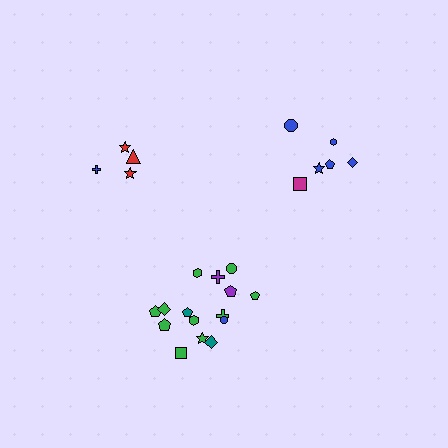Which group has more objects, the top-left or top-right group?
The top-right group.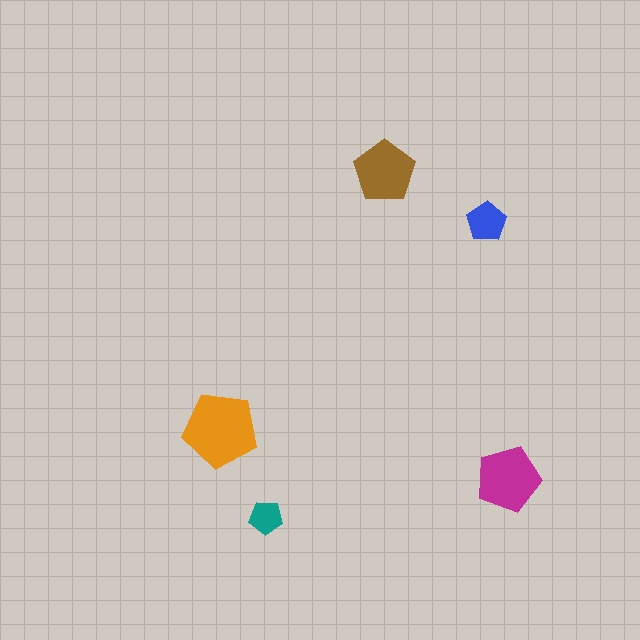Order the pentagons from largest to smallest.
the orange one, the magenta one, the brown one, the blue one, the teal one.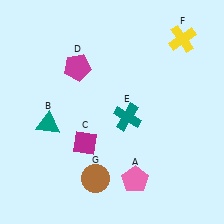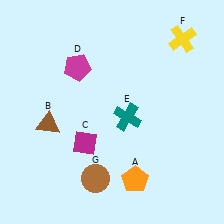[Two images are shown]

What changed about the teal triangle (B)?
In Image 1, B is teal. In Image 2, it changed to brown.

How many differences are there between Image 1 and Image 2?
There are 2 differences between the two images.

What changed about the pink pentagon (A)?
In Image 1, A is pink. In Image 2, it changed to orange.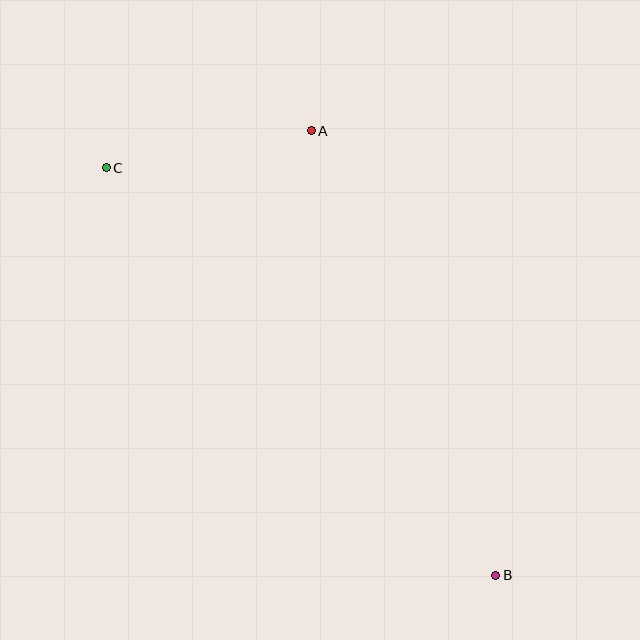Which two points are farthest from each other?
Points B and C are farthest from each other.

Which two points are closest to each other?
Points A and C are closest to each other.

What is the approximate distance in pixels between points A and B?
The distance between A and B is approximately 481 pixels.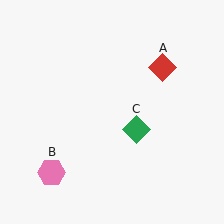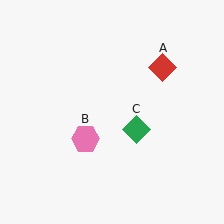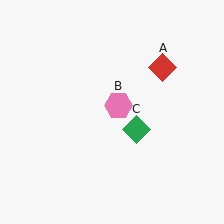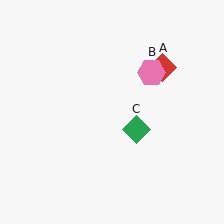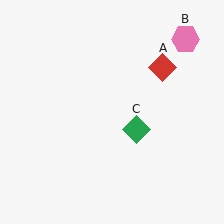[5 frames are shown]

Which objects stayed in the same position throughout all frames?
Red diamond (object A) and green diamond (object C) remained stationary.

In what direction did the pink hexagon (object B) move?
The pink hexagon (object B) moved up and to the right.